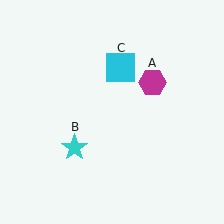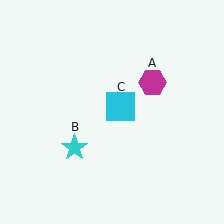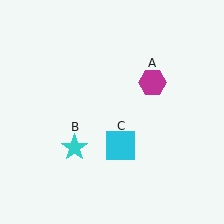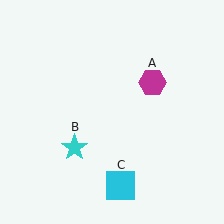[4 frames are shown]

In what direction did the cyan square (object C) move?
The cyan square (object C) moved down.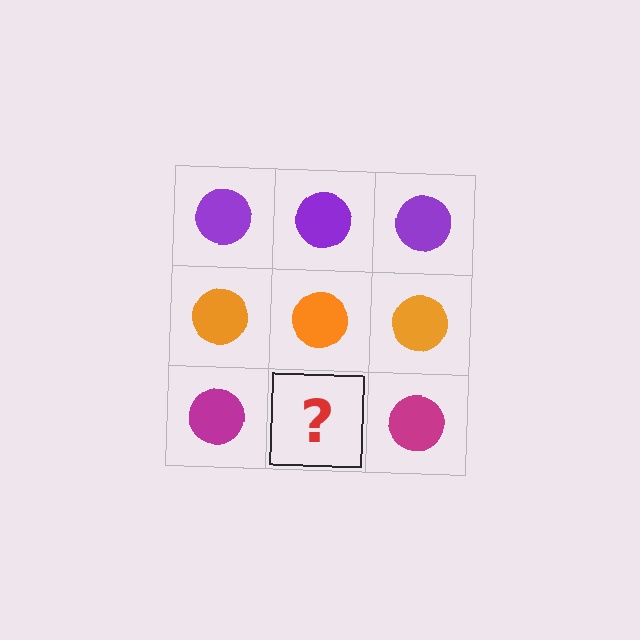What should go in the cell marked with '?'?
The missing cell should contain a magenta circle.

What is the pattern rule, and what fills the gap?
The rule is that each row has a consistent color. The gap should be filled with a magenta circle.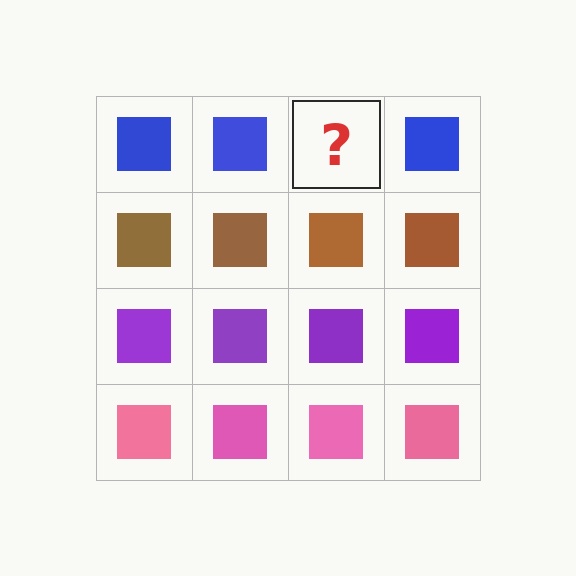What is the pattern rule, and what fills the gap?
The rule is that each row has a consistent color. The gap should be filled with a blue square.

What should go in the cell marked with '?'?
The missing cell should contain a blue square.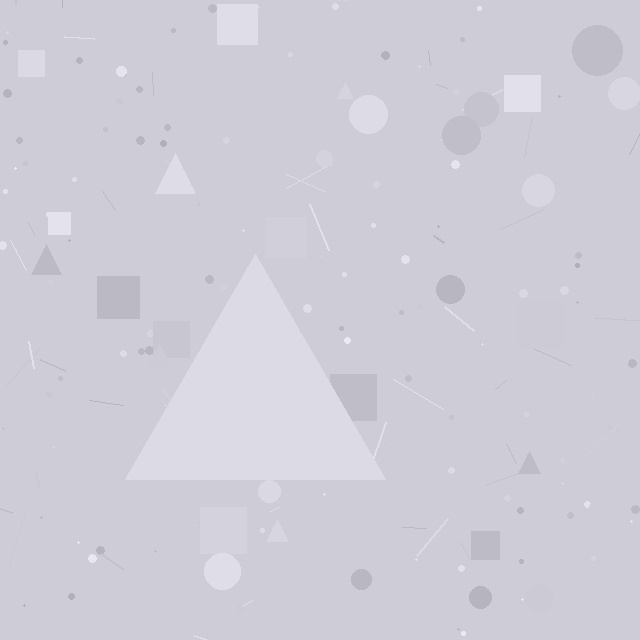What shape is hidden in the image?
A triangle is hidden in the image.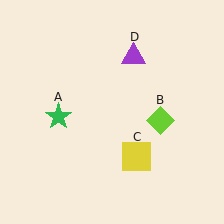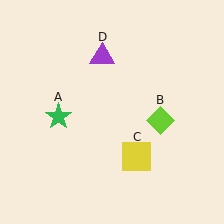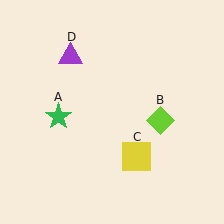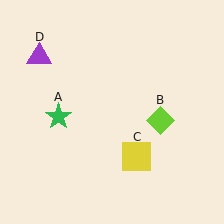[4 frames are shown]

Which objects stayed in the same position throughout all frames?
Green star (object A) and lime diamond (object B) and yellow square (object C) remained stationary.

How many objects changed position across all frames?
1 object changed position: purple triangle (object D).